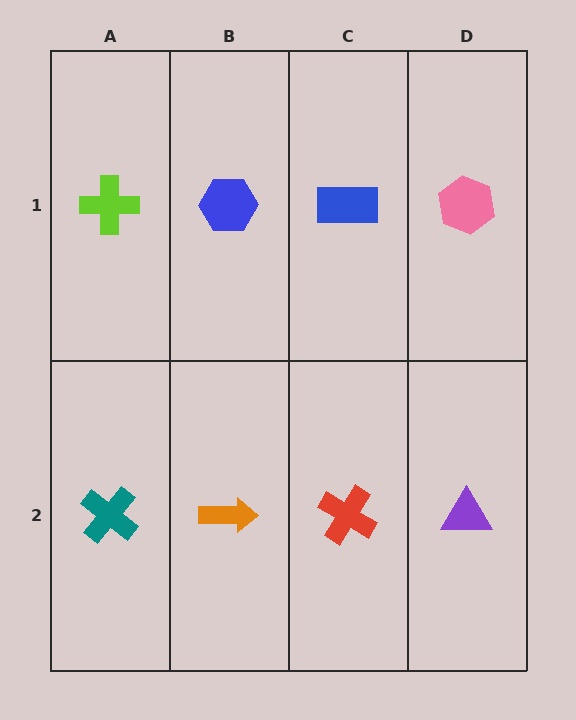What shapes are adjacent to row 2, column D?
A pink hexagon (row 1, column D), a red cross (row 2, column C).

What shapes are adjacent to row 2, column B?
A blue hexagon (row 1, column B), a teal cross (row 2, column A), a red cross (row 2, column C).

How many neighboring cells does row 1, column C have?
3.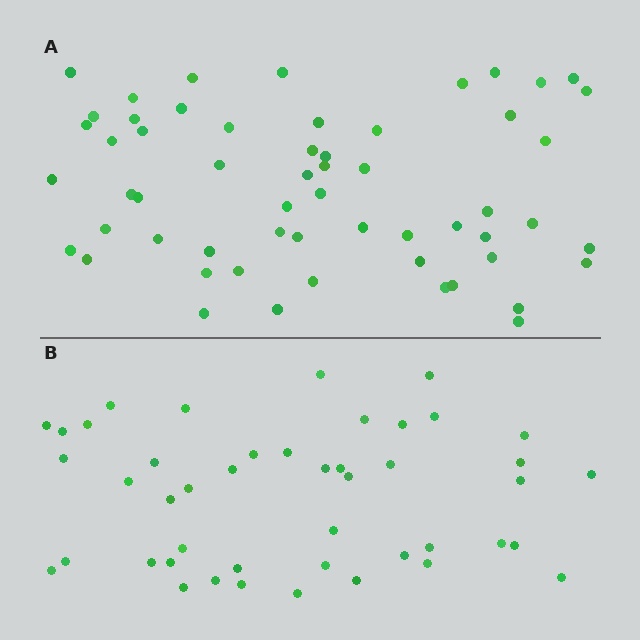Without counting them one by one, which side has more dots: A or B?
Region A (the top region) has more dots.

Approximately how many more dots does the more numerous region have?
Region A has roughly 12 or so more dots than region B.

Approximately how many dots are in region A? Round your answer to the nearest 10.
About 60 dots. (The exact count is 57, which rounds to 60.)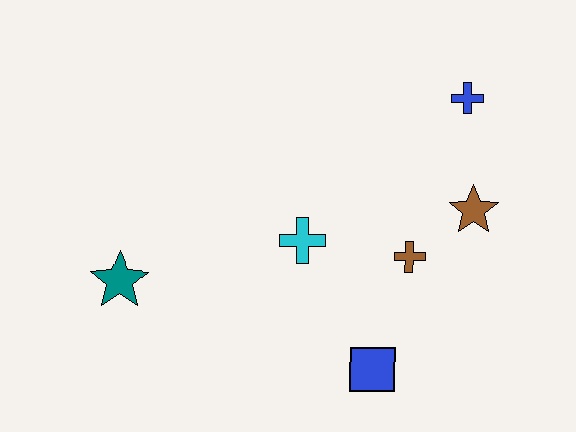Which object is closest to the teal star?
The cyan cross is closest to the teal star.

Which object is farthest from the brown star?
The teal star is farthest from the brown star.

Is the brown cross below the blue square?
No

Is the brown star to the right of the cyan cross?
Yes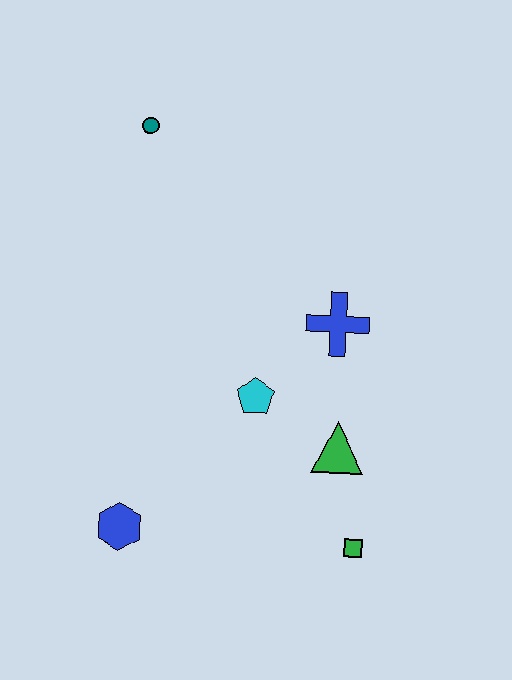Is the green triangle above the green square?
Yes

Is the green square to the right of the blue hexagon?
Yes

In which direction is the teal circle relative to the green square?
The teal circle is above the green square.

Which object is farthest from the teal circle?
The green square is farthest from the teal circle.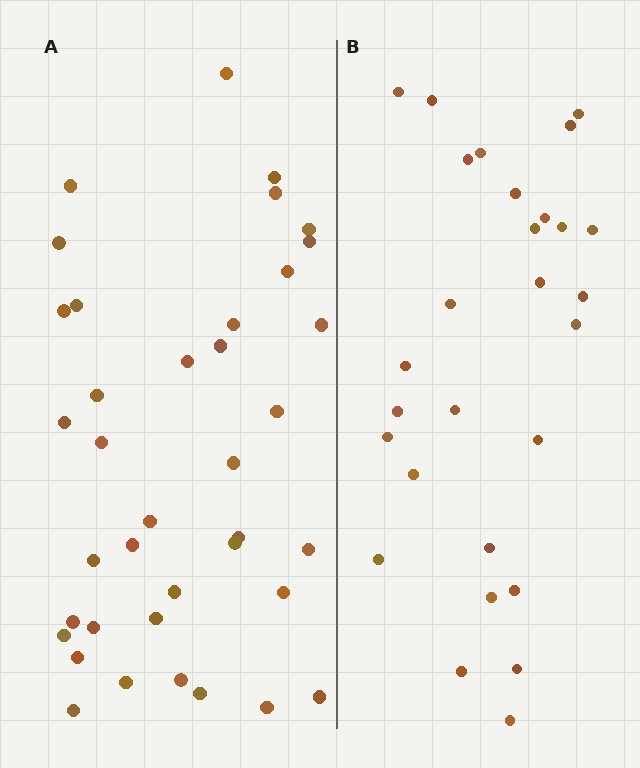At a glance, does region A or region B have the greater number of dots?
Region A (the left region) has more dots.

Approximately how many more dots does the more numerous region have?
Region A has roughly 10 or so more dots than region B.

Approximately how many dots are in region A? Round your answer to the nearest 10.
About 40 dots. (The exact count is 38, which rounds to 40.)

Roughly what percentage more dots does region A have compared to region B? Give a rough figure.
About 35% more.